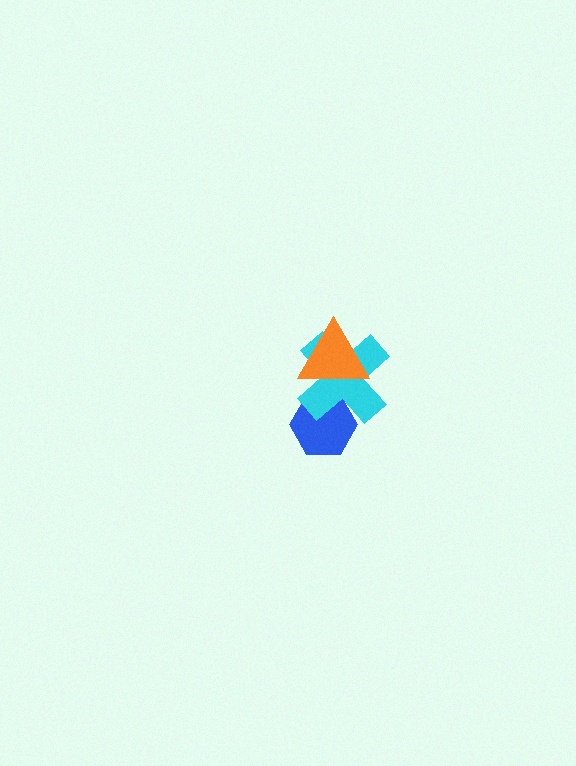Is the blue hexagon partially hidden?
Yes, it is partially covered by another shape.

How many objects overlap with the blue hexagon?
2 objects overlap with the blue hexagon.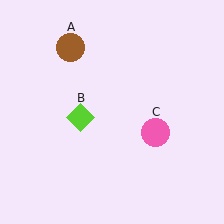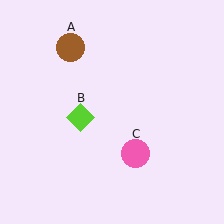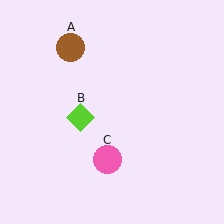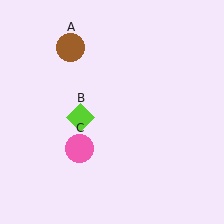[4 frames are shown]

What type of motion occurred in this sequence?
The pink circle (object C) rotated clockwise around the center of the scene.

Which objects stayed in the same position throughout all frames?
Brown circle (object A) and lime diamond (object B) remained stationary.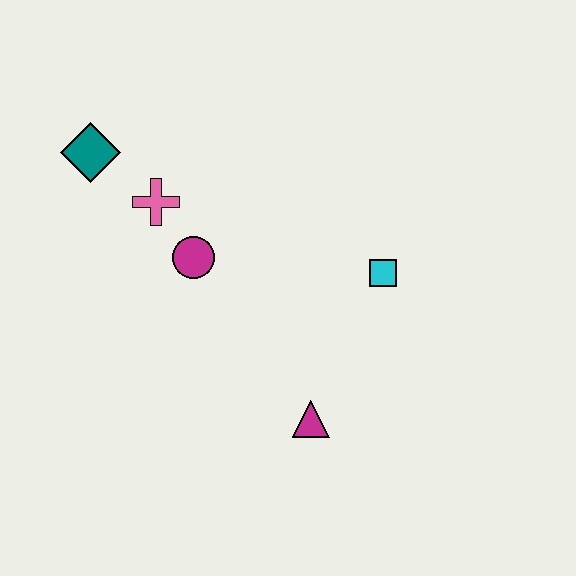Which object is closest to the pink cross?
The magenta circle is closest to the pink cross.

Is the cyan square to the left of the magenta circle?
No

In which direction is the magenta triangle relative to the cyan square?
The magenta triangle is below the cyan square.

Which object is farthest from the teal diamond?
The magenta triangle is farthest from the teal diamond.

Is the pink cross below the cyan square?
No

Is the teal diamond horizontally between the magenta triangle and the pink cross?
No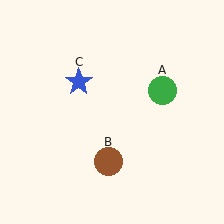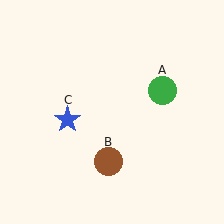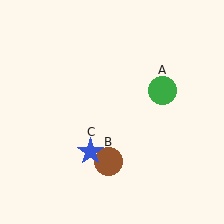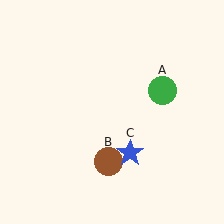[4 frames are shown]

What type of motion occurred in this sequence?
The blue star (object C) rotated counterclockwise around the center of the scene.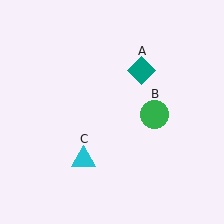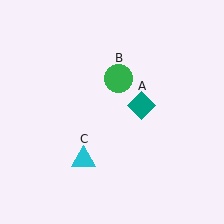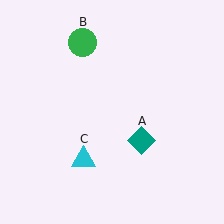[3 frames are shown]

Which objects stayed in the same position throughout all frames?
Cyan triangle (object C) remained stationary.